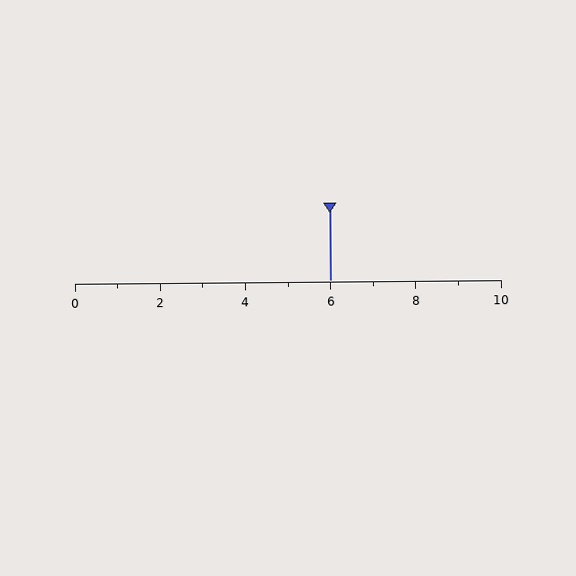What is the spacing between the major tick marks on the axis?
The major ticks are spaced 2 apart.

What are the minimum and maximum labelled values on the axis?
The axis runs from 0 to 10.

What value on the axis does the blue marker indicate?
The marker indicates approximately 6.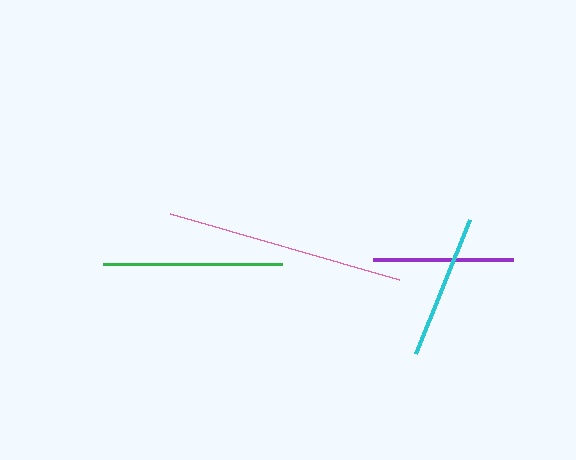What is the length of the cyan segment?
The cyan segment is approximately 145 pixels long.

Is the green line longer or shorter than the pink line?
The pink line is longer than the green line.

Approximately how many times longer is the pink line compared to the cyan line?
The pink line is approximately 1.6 times the length of the cyan line.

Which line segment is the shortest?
The purple line is the shortest at approximately 140 pixels.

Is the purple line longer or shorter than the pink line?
The pink line is longer than the purple line.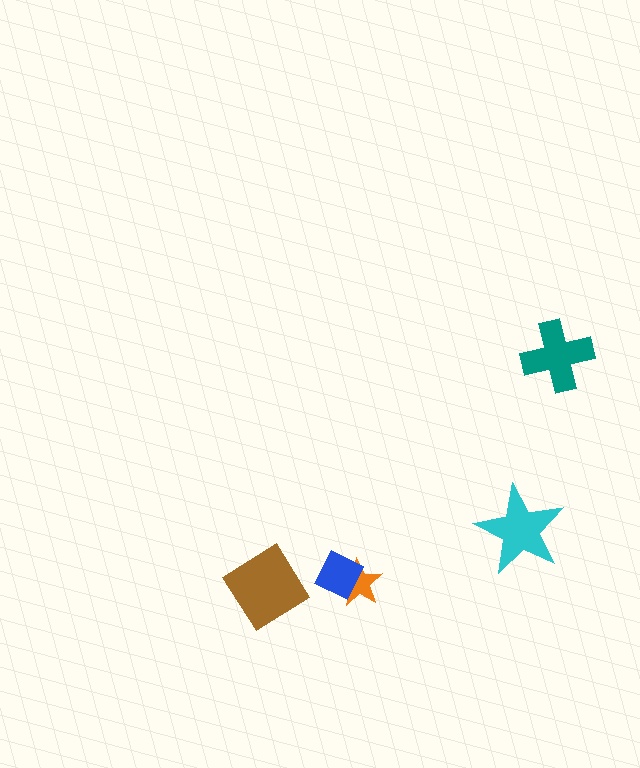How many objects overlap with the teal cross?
0 objects overlap with the teal cross.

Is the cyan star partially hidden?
No, no other shape covers it.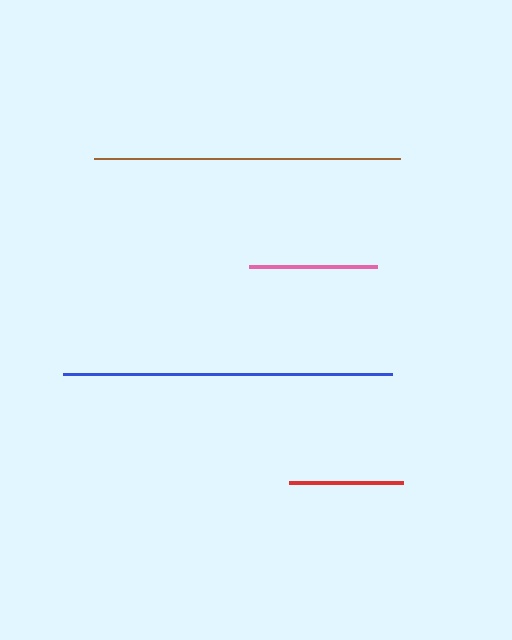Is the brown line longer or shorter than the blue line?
The blue line is longer than the brown line.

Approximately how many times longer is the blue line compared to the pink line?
The blue line is approximately 2.6 times the length of the pink line.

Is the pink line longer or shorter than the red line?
The pink line is longer than the red line.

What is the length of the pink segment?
The pink segment is approximately 128 pixels long.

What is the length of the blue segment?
The blue segment is approximately 329 pixels long.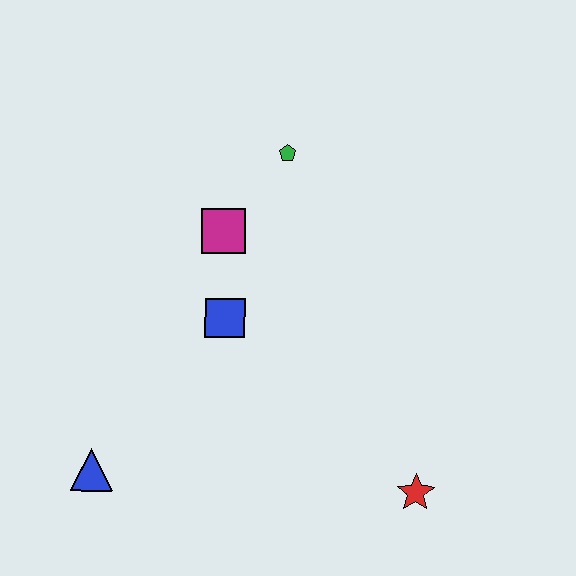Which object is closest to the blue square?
The magenta square is closest to the blue square.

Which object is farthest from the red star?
The green pentagon is farthest from the red star.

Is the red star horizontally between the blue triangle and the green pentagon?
No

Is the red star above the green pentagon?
No